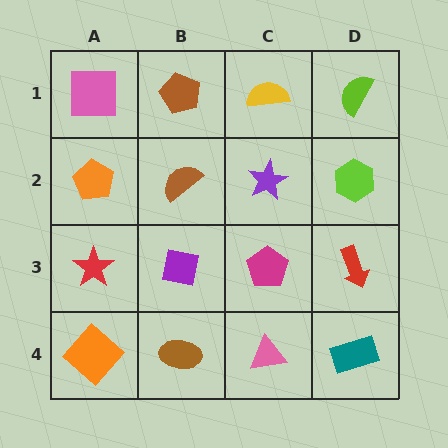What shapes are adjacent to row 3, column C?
A purple star (row 2, column C), a pink triangle (row 4, column C), a purple square (row 3, column B), a red arrow (row 3, column D).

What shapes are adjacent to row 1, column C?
A purple star (row 2, column C), a brown pentagon (row 1, column B), a lime semicircle (row 1, column D).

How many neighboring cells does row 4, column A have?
2.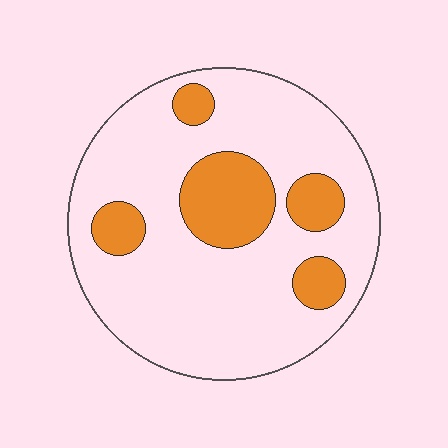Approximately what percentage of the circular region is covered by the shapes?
Approximately 20%.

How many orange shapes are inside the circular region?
5.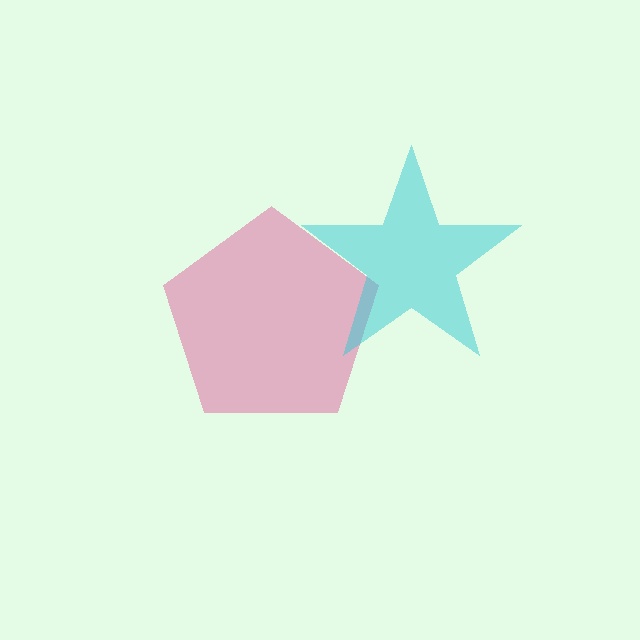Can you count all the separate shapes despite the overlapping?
Yes, there are 2 separate shapes.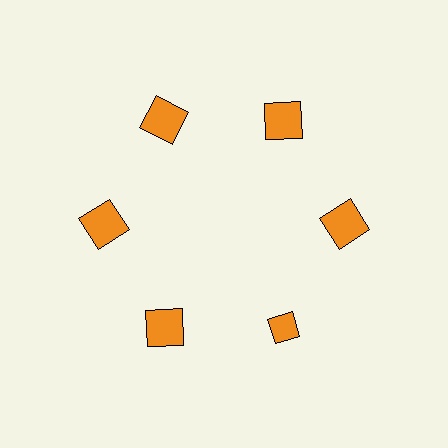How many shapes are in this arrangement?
There are 6 shapes arranged in a ring pattern.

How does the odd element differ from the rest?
It has a different shape: diamond instead of square.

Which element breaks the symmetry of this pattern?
The orange diamond at roughly the 5 o'clock position breaks the symmetry. All other shapes are orange squares.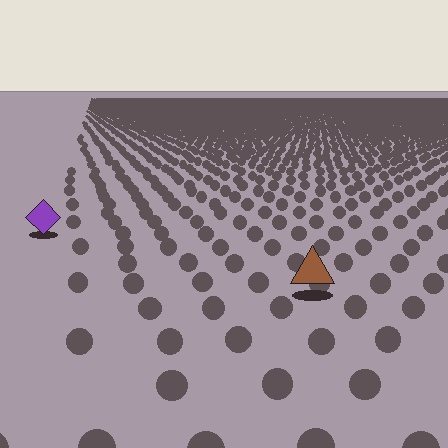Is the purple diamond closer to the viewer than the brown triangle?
No. The brown triangle is closer — you can tell from the texture gradient: the ground texture is coarser near it.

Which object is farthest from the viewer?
The purple diamond is farthest from the viewer. It appears smaller and the ground texture around it is denser.